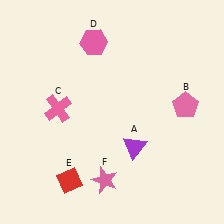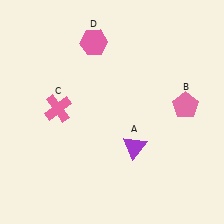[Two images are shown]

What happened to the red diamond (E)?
The red diamond (E) was removed in Image 2. It was in the bottom-left area of Image 1.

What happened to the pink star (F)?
The pink star (F) was removed in Image 2. It was in the bottom-left area of Image 1.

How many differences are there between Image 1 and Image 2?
There are 2 differences between the two images.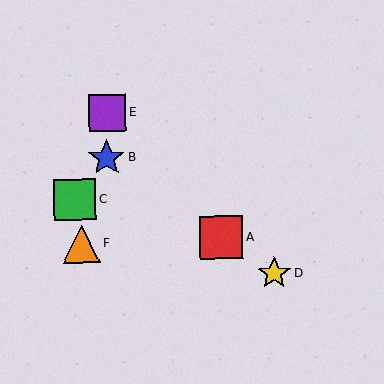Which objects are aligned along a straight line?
Objects A, B, D are aligned along a straight line.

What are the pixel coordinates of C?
Object C is at (75, 200).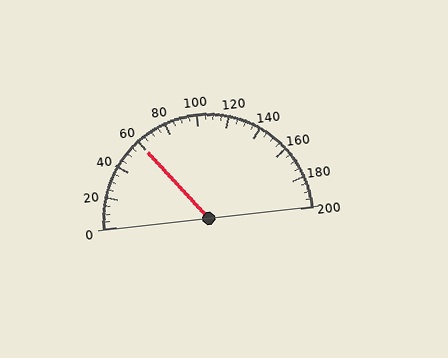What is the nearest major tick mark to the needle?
The nearest major tick mark is 60.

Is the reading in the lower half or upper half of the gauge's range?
The reading is in the lower half of the range (0 to 200).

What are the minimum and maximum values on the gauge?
The gauge ranges from 0 to 200.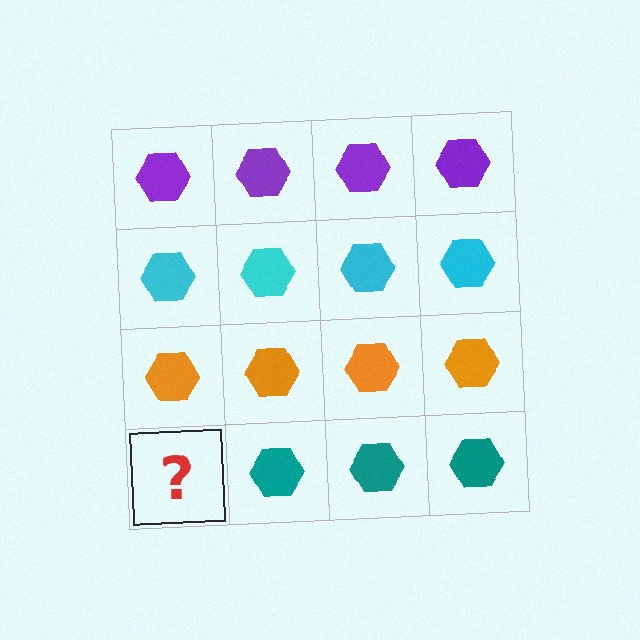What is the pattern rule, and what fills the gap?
The rule is that each row has a consistent color. The gap should be filled with a teal hexagon.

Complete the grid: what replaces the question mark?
The question mark should be replaced with a teal hexagon.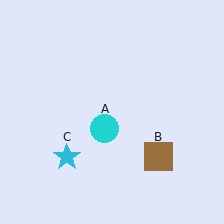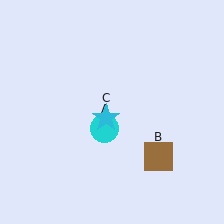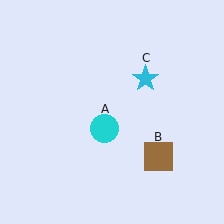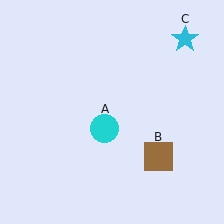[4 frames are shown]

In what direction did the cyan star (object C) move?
The cyan star (object C) moved up and to the right.